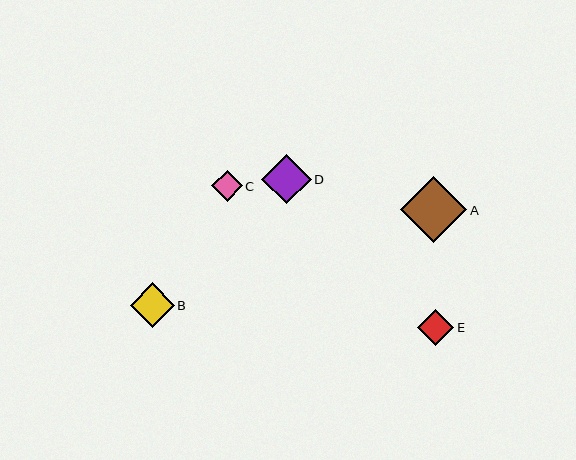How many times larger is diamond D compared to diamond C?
Diamond D is approximately 1.6 times the size of diamond C.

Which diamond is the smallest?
Diamond C is the smallest with a size of approximately 31 pixels.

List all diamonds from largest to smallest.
From largest to smallest: A, D, B, E, C.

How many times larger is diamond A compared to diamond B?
Diamond A is approximately 1.5 times the size of diamond B.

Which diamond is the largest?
Diamond A is the largest with a size of approximately 66 pixels.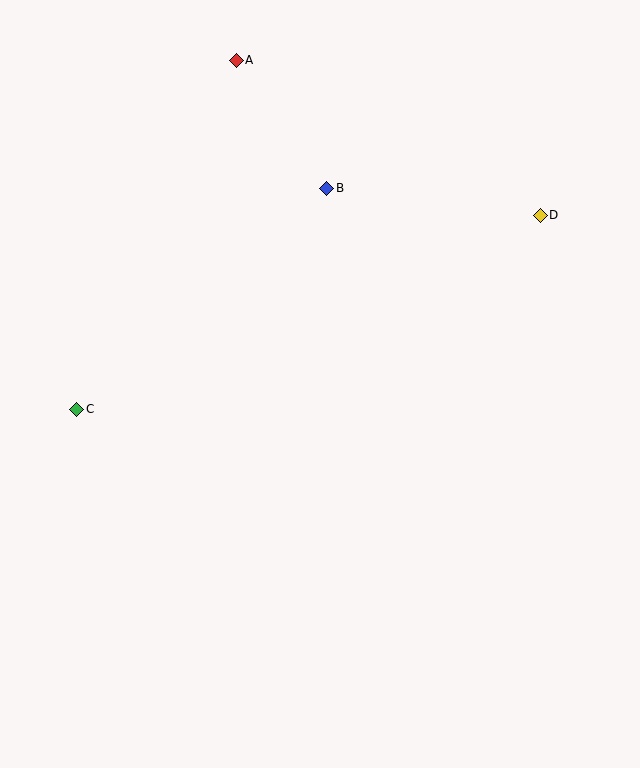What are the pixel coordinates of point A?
Point A is at (236, 60).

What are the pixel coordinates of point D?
Point D is at (540, 215).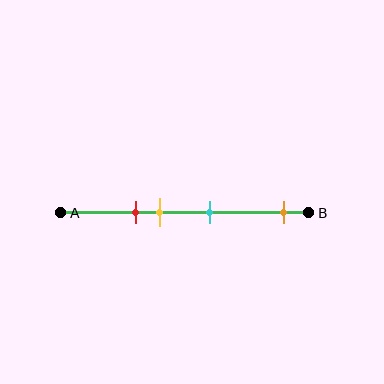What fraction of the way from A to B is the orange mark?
The orange mark is approximately 90% (0.9) of the way from A to B.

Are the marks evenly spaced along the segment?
No, the marks are not evenly spaced.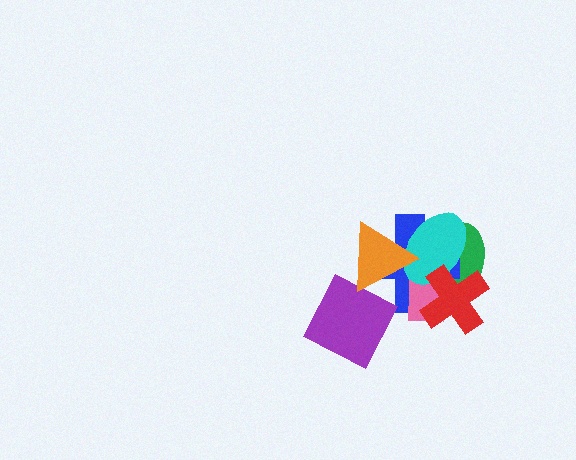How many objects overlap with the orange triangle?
5 objects overlap with the orange triangle.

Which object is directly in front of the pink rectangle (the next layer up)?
The cyan ellipse is directly in front of the pink rectangle.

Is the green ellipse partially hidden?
Yes, it is partially covered by another shape.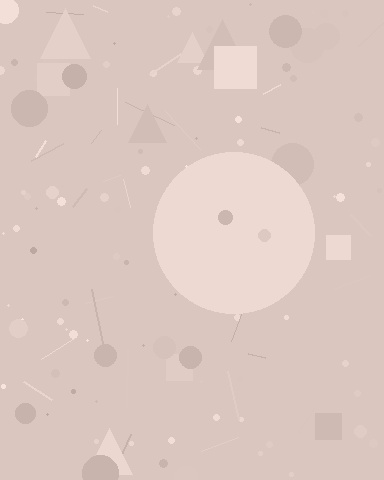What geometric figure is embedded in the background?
A circle is embedded in the background.